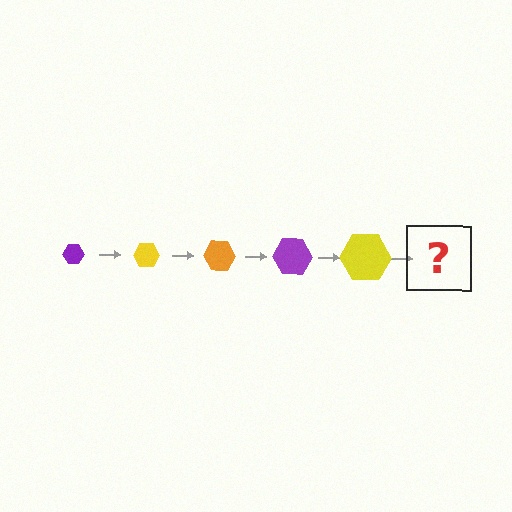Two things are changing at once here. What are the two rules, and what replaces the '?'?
The two rules are that the hexagon grows larger each step and the color cycles through purple, yellow, and orange. The '?' should be an orange hexagon, larger than the previous one.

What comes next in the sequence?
The next element should be an orange hexagon, larger than the previous one.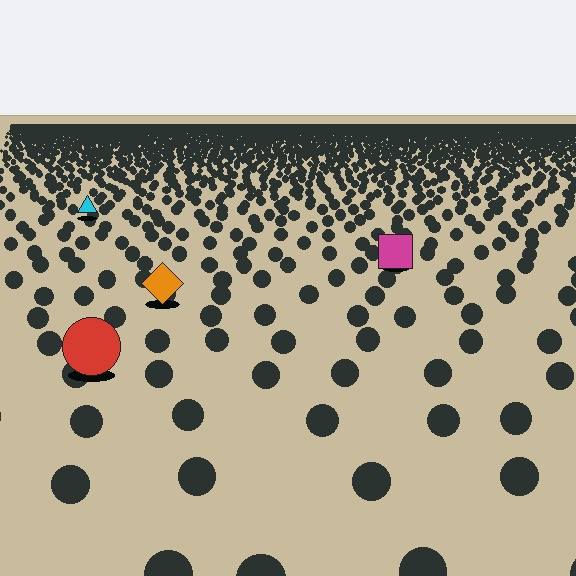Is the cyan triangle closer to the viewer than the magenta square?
No. The magenta square is closer — you can tell from the texture gradient: the ground texture is coarser near it.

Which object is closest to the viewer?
The red circle is closest. The texture marks near it are larger and more spread out.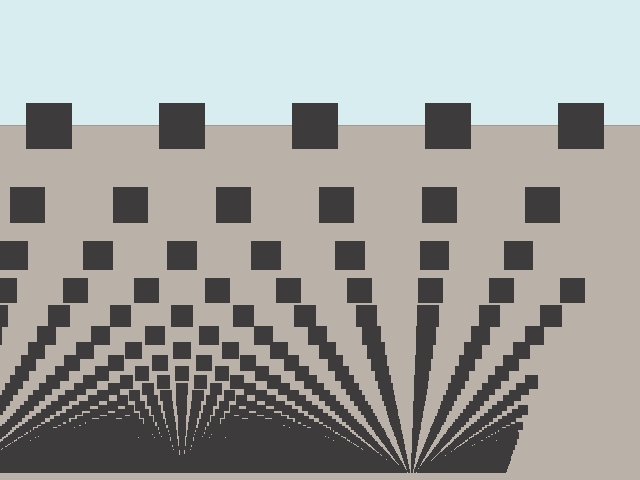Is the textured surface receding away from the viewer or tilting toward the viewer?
The surface appears to tilt toward the viewer. Texture elements get larger and sparser toward the top.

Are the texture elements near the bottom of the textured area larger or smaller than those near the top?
Smaller. The gradient is inverted — elements near the bottom are smaller and denser.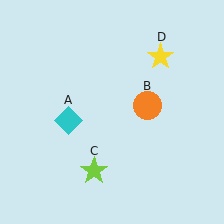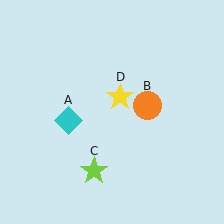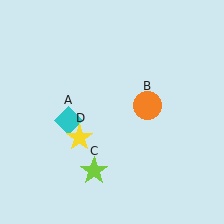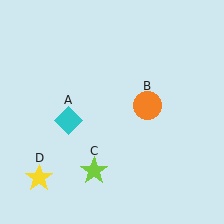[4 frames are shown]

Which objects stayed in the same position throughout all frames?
Cyan diamond (object A) and orange circle (object B) and lime star (object C) remained stationary.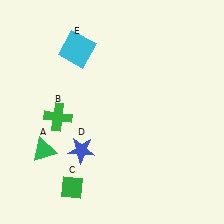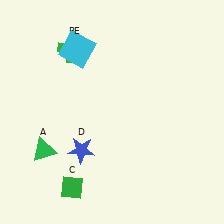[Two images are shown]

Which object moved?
The green cross (B) moved up.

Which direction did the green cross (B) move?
The green cross (B) moved up.